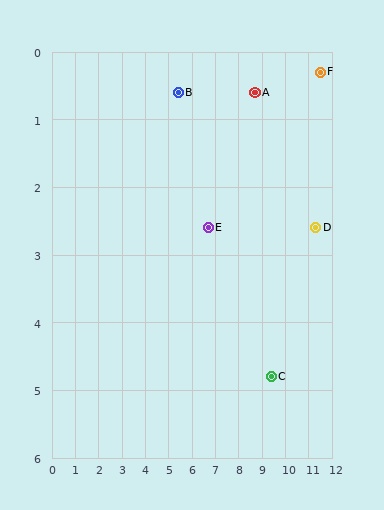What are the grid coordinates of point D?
Point D is at approximately (11.3, 2.6).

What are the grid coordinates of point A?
Point A is at approximately (8.7, 0.6).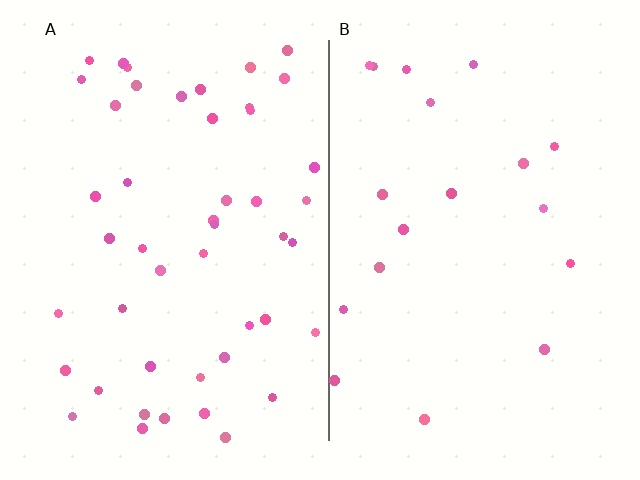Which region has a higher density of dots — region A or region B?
A (the left).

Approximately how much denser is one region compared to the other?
Approximately 2.5× — region A over region B.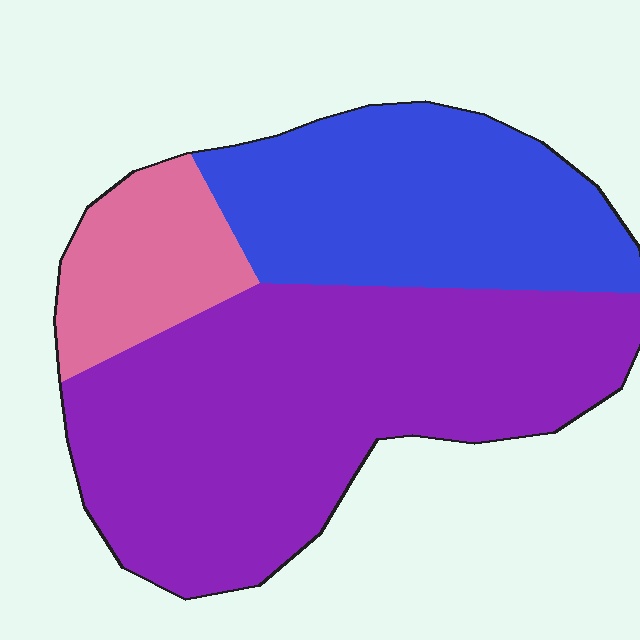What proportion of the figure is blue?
Blue covers about 30% of the figure.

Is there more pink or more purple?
Purple.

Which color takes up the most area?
Purple, at roughly 55%.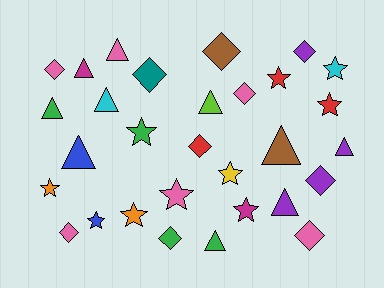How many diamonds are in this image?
There are 10 diamonds.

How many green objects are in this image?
There are 4 green objects.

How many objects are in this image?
There are 30 objects.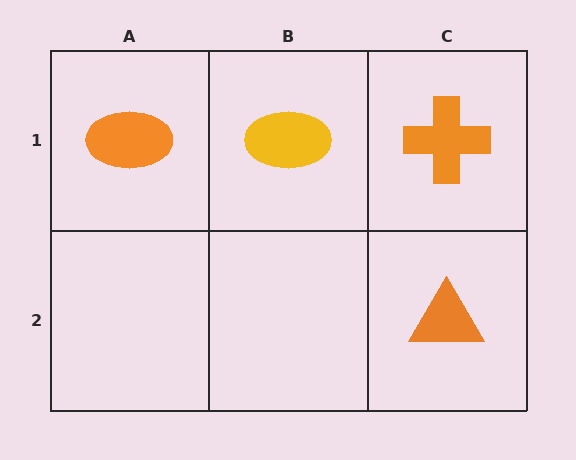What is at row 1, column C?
An orange cross.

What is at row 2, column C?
An orange triangle.